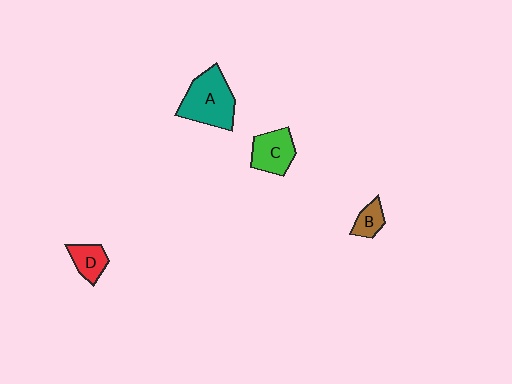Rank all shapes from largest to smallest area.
From largest to smallest: A (teal), C (green), D (red), B (brown).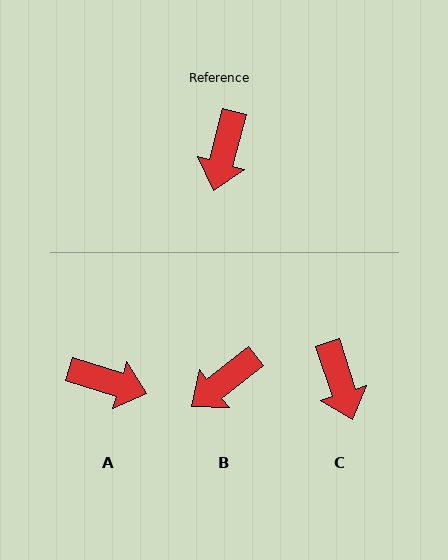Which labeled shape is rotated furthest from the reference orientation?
A, about 88 degrees away.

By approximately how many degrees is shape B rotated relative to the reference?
Approximately 37 degrees clockwise.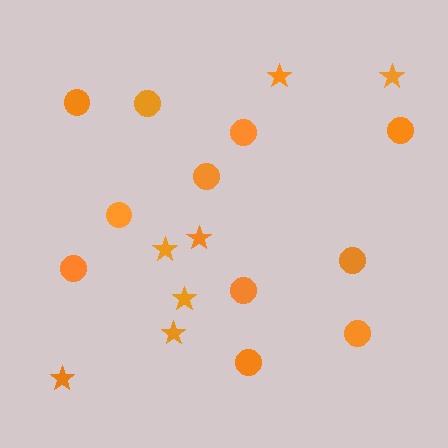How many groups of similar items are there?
There are 2 groups: one group of stars (7) and one group of circles (11).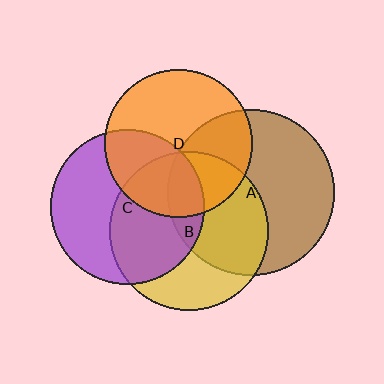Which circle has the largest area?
Circle A (brown).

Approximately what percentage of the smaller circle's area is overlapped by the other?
Approximately 50%.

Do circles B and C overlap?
Yes.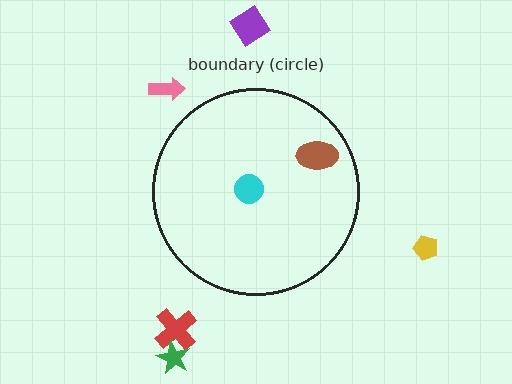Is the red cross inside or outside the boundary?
Outside.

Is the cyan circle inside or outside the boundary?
Inside.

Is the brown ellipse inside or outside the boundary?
Inside.